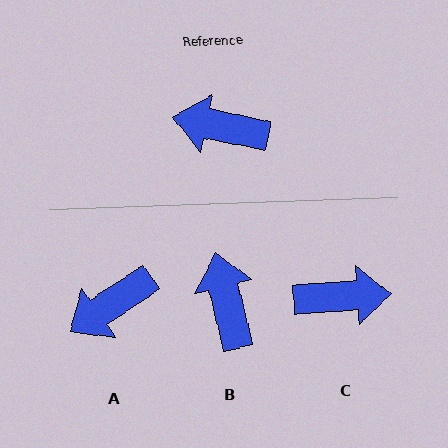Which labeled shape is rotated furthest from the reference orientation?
C, about 166 degrees away.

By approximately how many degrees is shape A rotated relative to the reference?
Approximately 45 degrees counter-clockwise.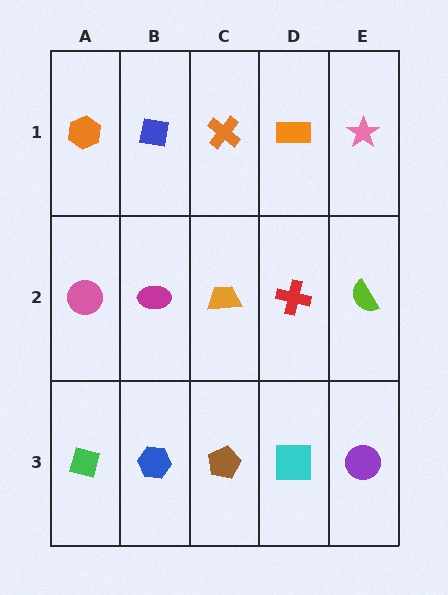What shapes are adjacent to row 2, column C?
An orange cross (row 1, column C), a brown pentagon (row 3, column C), a magenta ellipse (row 2, column B), a red cross (row 2, column D).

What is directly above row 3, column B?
A magenta ellipse.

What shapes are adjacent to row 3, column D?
A red cross (row 2, column D), a brown pentagon (row 3, column C), a purple circle (row 3, column E).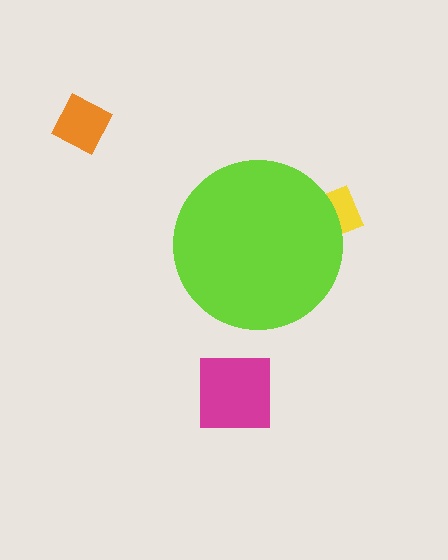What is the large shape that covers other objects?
A lime circle.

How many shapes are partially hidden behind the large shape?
1 shape is partially hidden.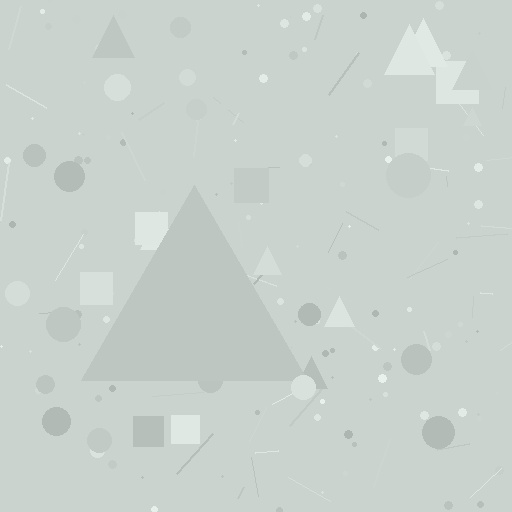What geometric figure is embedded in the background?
A triangle is embedded in the background.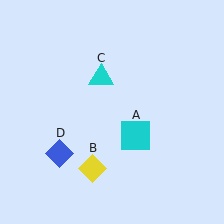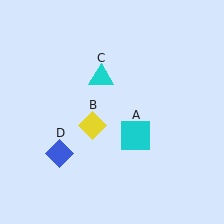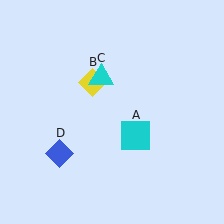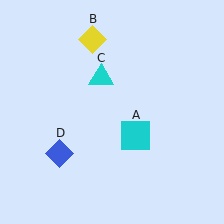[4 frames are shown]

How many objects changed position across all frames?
1 object changed position: yellow diamond (object B).